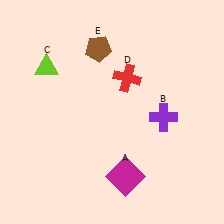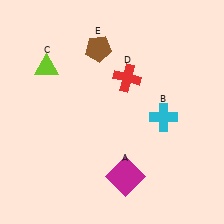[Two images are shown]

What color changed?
The cross (B) changed from purple in Image 1 to cyan in Image 2.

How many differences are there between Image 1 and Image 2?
There is 1 difference between the two images.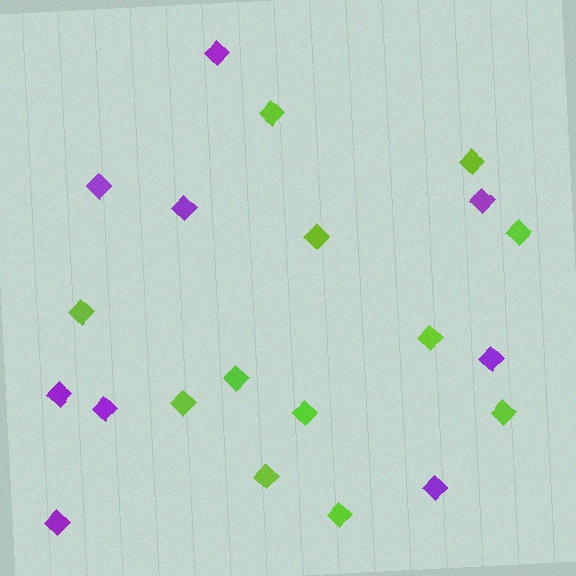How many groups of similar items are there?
There are 2 groups: one group of lime diamonds (12) and one group of purple diamonds (9).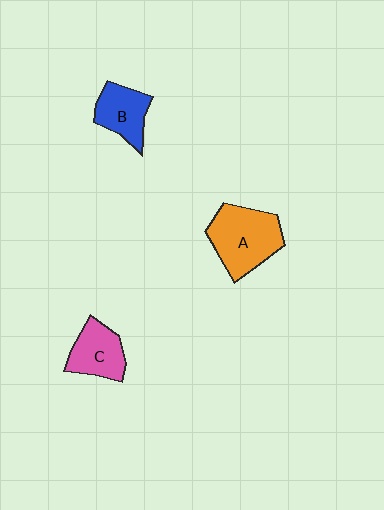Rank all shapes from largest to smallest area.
From largest to smallest: A (orange), C (pink), B (blue).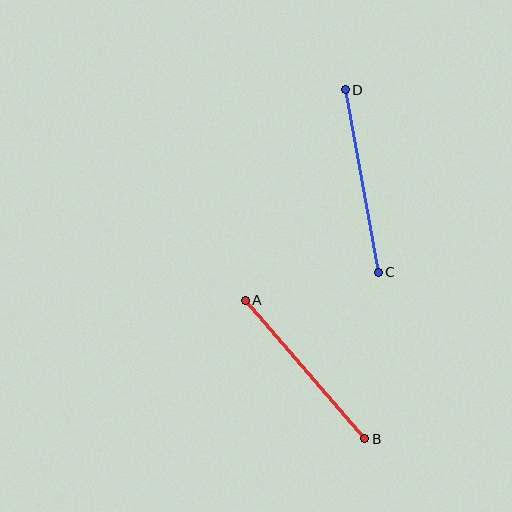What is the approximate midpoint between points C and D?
The midpoint is at approximately (362, 181) pixels.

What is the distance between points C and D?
The distance is approximately 185 pixels.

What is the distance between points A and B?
The distance is approximately 183 pixels.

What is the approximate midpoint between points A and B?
The midpoint is at approximately (305, 370) pixels.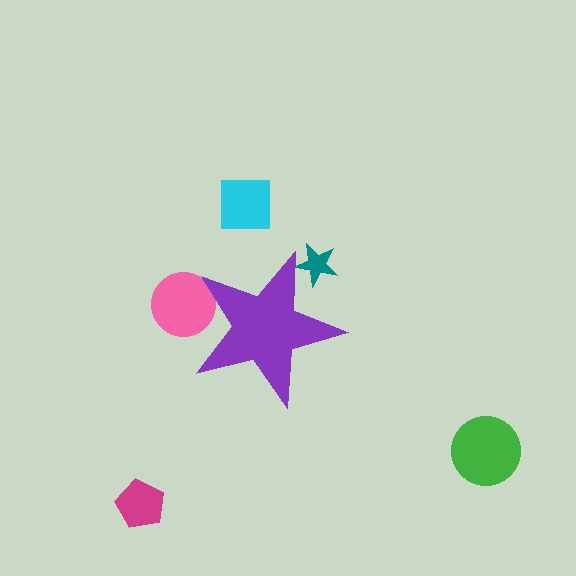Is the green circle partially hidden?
No, the green circle is fully visible.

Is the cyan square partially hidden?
No, the cyan square is fully visible.